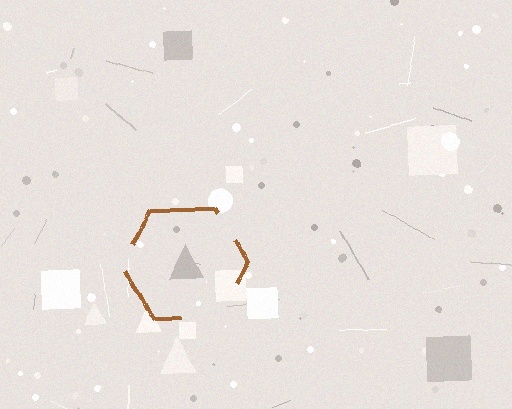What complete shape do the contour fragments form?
The contour fragments form a hexagon.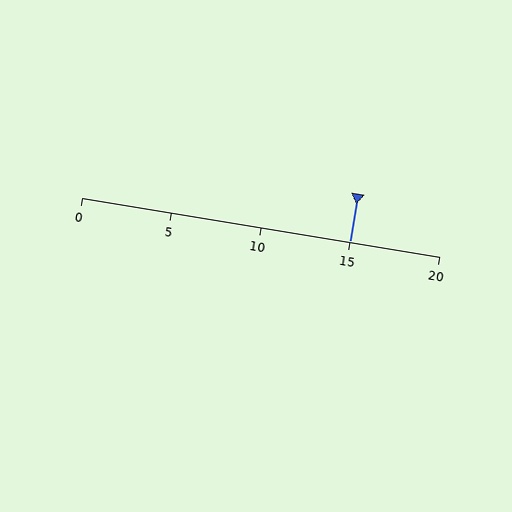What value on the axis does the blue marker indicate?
The marker indicates approximately 15.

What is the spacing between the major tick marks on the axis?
The major ticks are spaced 5 apart.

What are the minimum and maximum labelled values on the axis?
The axis runs from 0 to 20.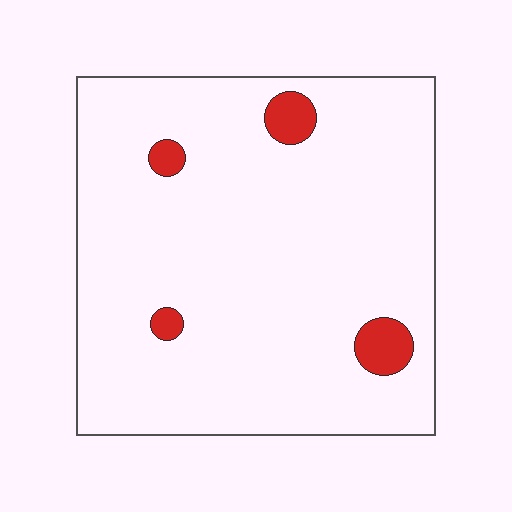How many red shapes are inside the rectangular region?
4.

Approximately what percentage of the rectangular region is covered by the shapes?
Approximately 5%.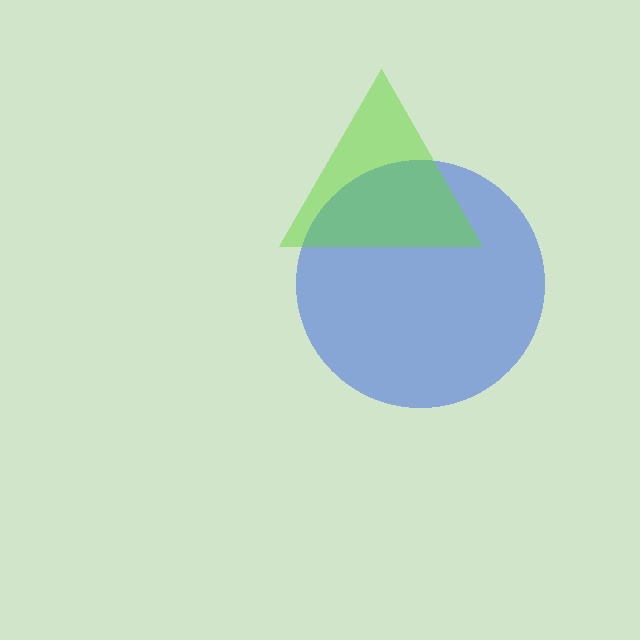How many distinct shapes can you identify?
There are 2 distinct shapes: a blue circle, a lime triangle.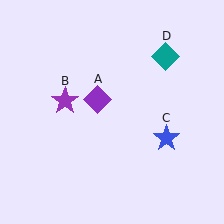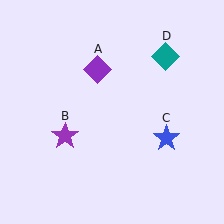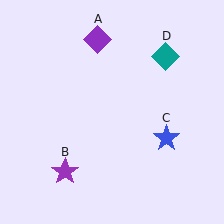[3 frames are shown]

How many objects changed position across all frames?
2 objects changed position: purple diamond (object A), purple star (object B).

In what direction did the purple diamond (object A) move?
The purple diamond (object A) moved up.